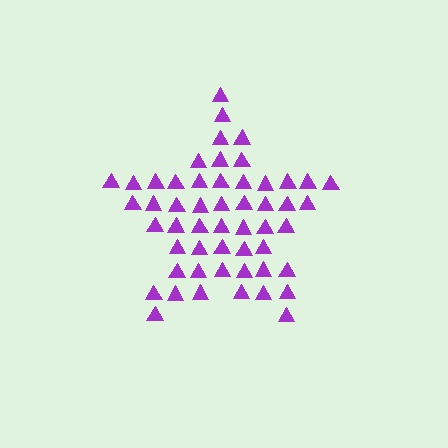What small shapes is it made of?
It is made of small triangles.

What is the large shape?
The large shape is a star.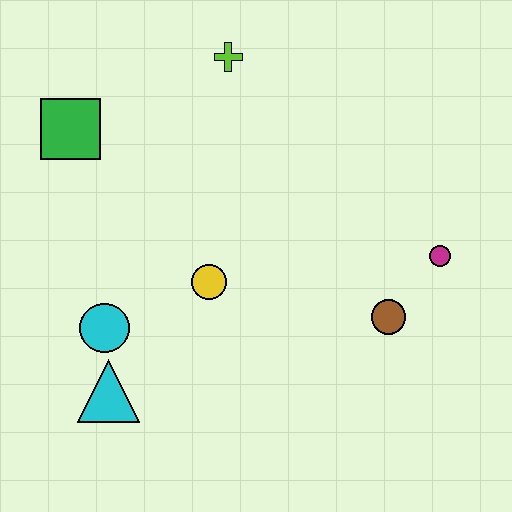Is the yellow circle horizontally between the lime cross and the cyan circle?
Yes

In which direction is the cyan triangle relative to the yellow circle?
The cyan triangle is below the yellow circle.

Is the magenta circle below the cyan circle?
No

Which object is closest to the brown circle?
The magenta circle is closest to the brown circle.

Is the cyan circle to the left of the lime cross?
Yes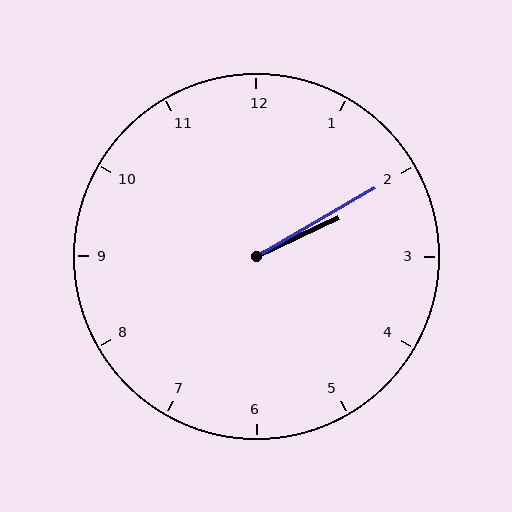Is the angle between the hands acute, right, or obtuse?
It is acute.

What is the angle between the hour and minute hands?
Approximately 5 degrees.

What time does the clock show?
2:10.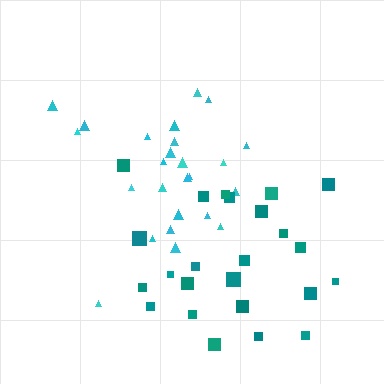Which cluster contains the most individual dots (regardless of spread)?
Cyan (25).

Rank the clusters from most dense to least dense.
cyan, teal.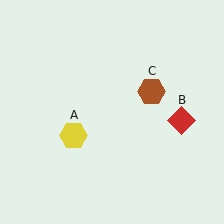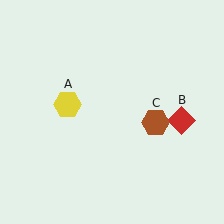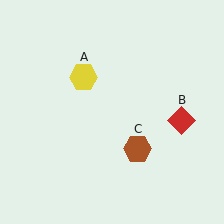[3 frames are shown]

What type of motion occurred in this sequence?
The yellow hexagon (object A), brown hexagon (object C) rotated clockwise around the center of the scene.